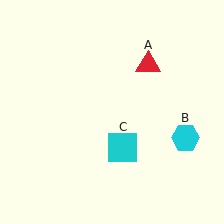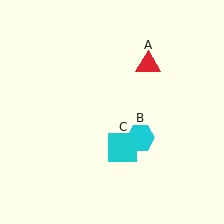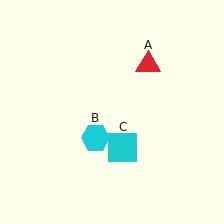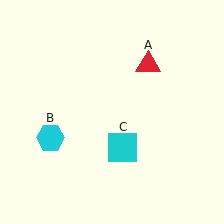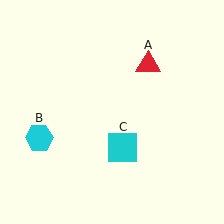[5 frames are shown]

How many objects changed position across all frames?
1 object changed position: cyan hexagon (object B).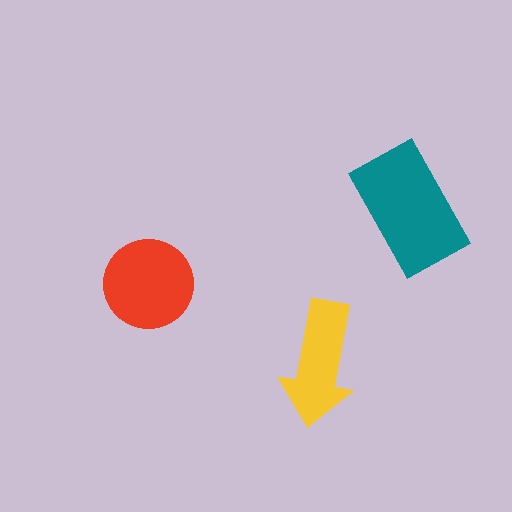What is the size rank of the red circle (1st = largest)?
2nd.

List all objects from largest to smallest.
The teal rectangle, the red circle, the yellow arrow.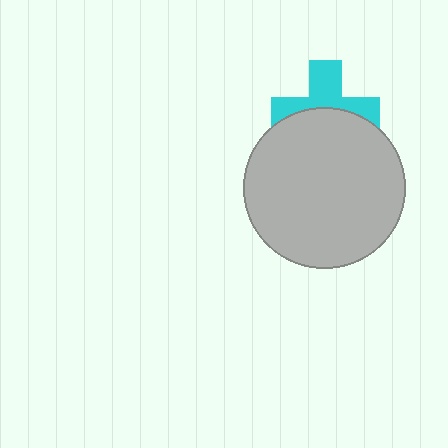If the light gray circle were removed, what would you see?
You would see the complete cyan cross.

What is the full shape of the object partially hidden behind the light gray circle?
The partially hidden object is a cyan cross.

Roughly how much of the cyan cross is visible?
About half of it is visible (roughly 50%).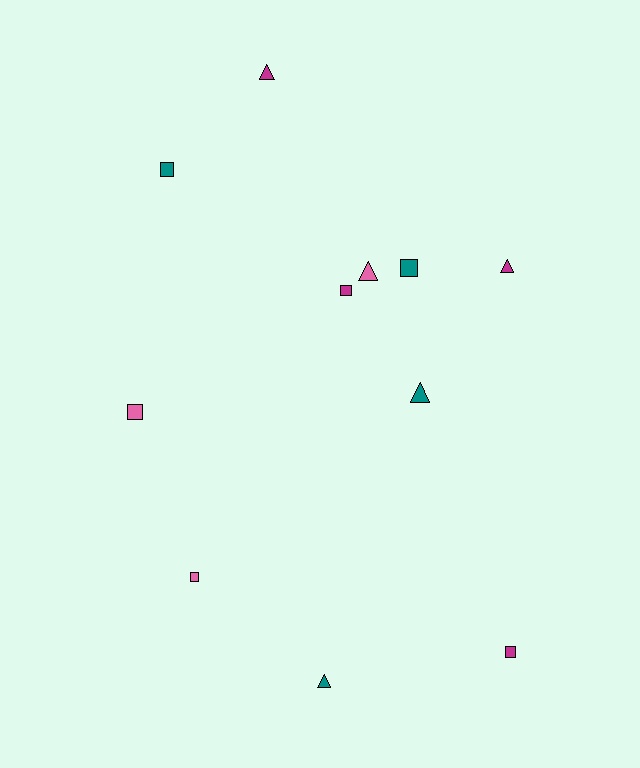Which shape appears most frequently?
Square, with 6 objects.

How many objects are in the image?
There are 11 objects.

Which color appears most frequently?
Teal, with 4 objects.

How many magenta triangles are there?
There are 2 magenta triangles.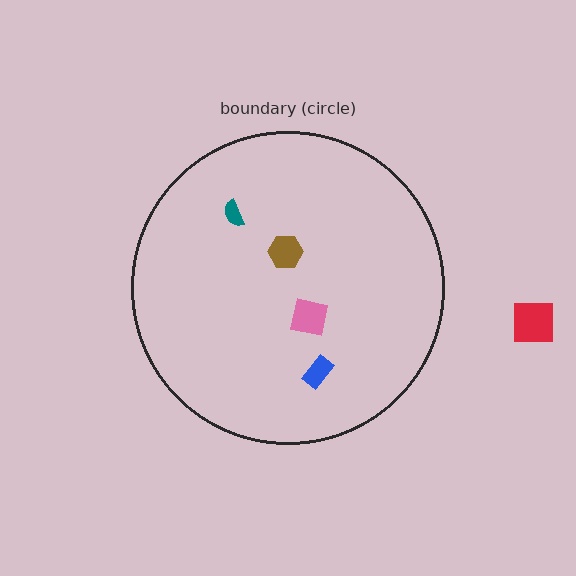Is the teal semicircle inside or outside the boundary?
Inside.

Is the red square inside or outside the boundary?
Outside.